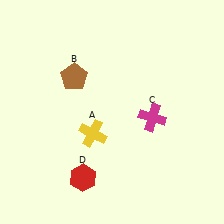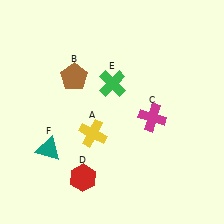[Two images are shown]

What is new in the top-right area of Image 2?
A green cross (E) was added in the top-right area of Image 2.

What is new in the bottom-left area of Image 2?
A teal triangle (F) was added in the bottom-left area of Image 2.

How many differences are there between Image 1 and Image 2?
There are 2 differences between the two images.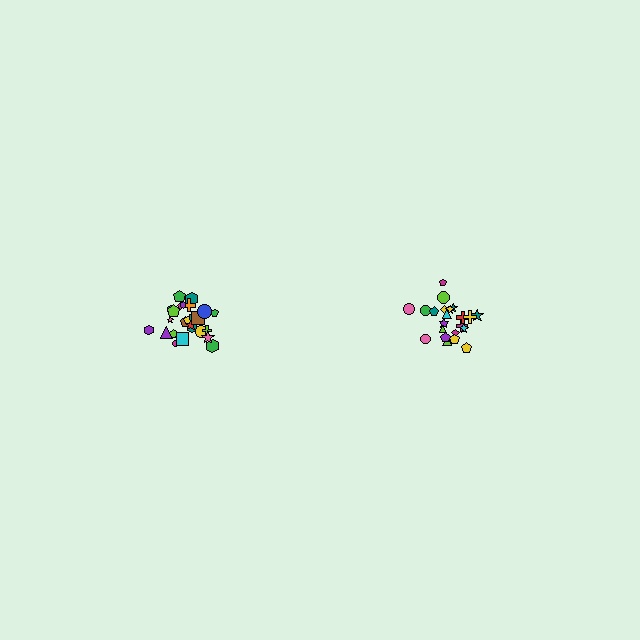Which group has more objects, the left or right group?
The left group.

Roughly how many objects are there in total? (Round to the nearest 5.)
Roughly 45 objects in total.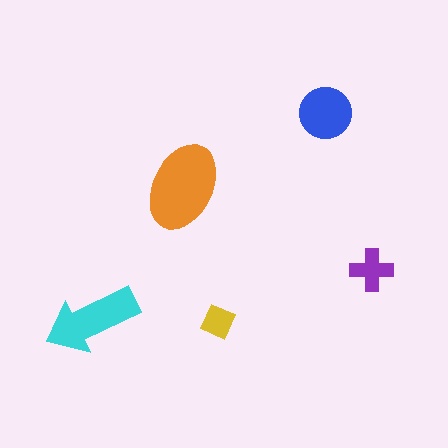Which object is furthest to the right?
The purple cross is rightmost.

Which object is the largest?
The orange ellipse.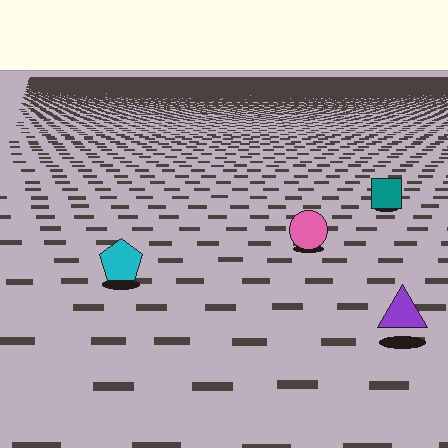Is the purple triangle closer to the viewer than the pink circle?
Yes. The purple triangle is closer — you can tell from the texture gradient: the ground texture is coarser near it.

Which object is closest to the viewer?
The purple triangle is closest. The texture marks near it are larger and more spread out.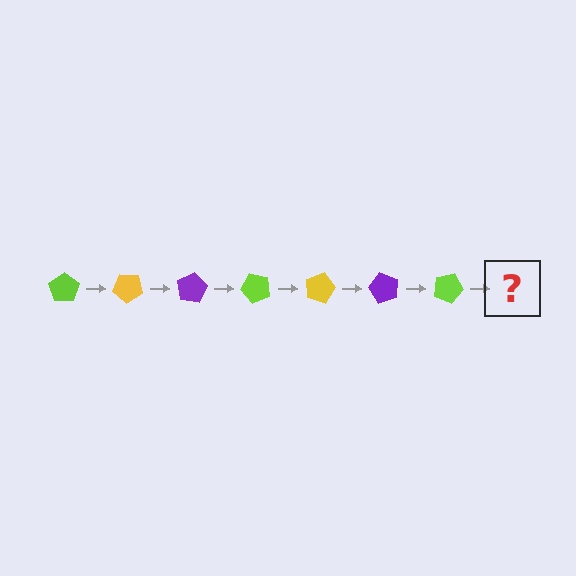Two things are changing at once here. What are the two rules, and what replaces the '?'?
The two rules are that it rotates 40 degrees each step and the color cycles through lime, yellow, and purple. The '?' should be a yellow pentagon, rotated 280 degrees from the start.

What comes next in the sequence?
The next element should be a yellow pentagon, rotated 280 degrees from the start.